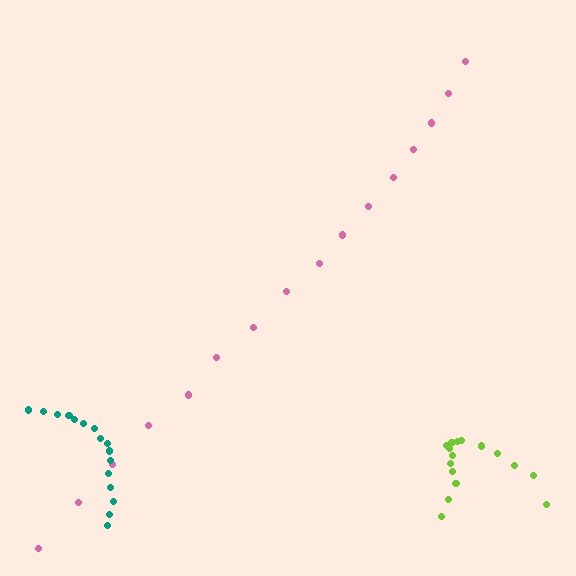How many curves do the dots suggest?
There are 3 distinct paths.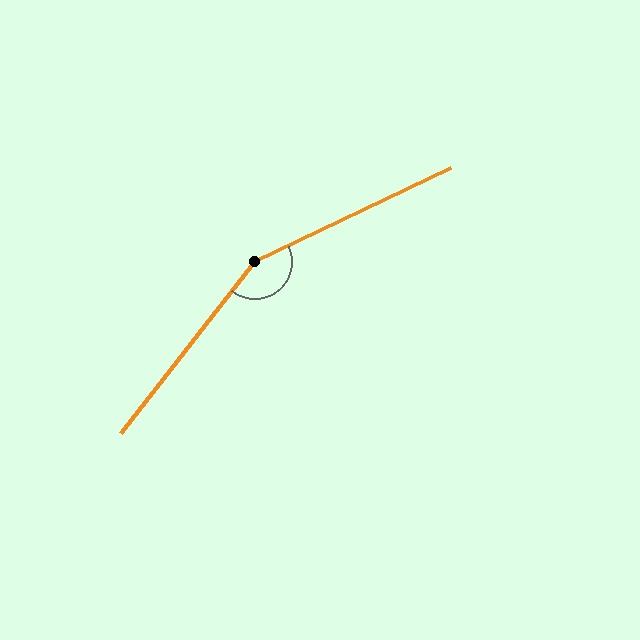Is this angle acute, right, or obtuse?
It is obtuse.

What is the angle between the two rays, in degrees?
Approximately 154 degrees.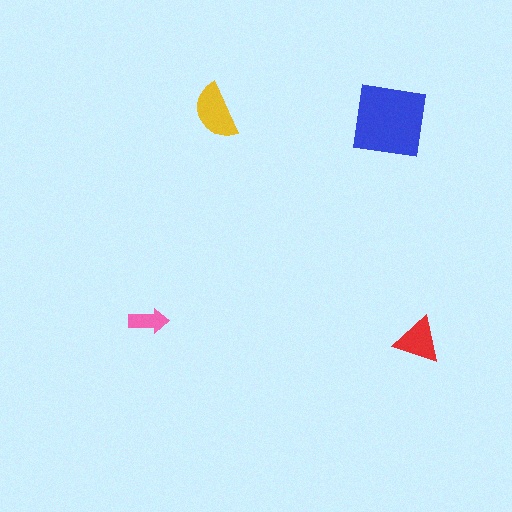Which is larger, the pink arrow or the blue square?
The blue square.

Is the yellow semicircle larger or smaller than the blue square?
Smaller.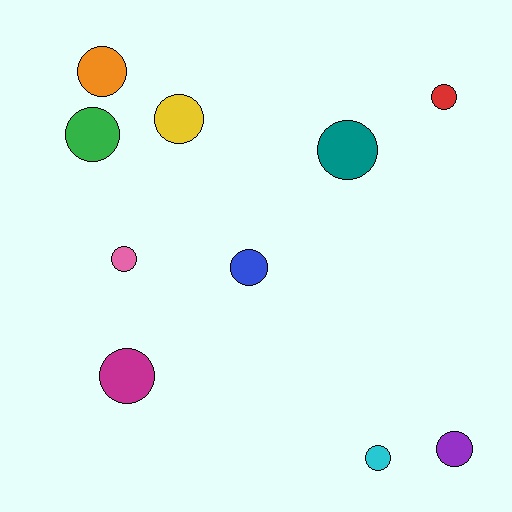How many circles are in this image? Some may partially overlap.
There are 10 circles.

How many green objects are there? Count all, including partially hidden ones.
There is 1 green object.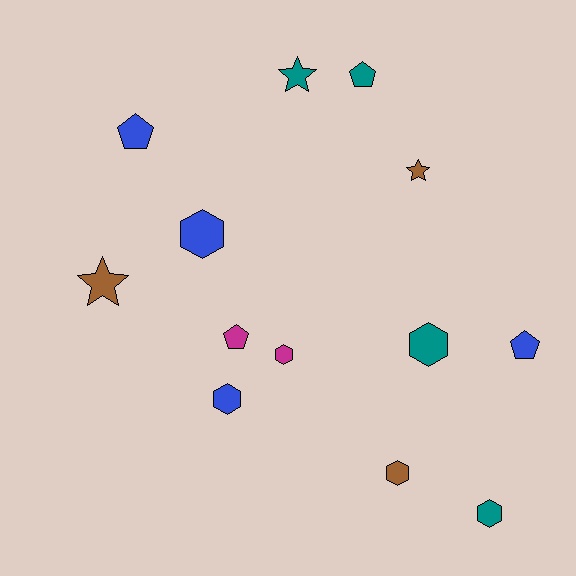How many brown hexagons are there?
There is 1 brown hexagon.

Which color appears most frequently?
Teal, with 4 objects.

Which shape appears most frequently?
Hexagon, with 6 objects.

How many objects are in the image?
There are 13 objects.